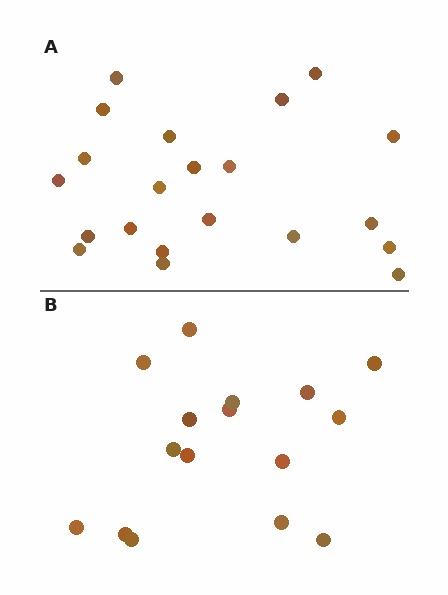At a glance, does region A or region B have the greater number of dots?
Region A (the top region) has more dots.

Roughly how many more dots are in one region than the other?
Region A has about 5 more dots than region B.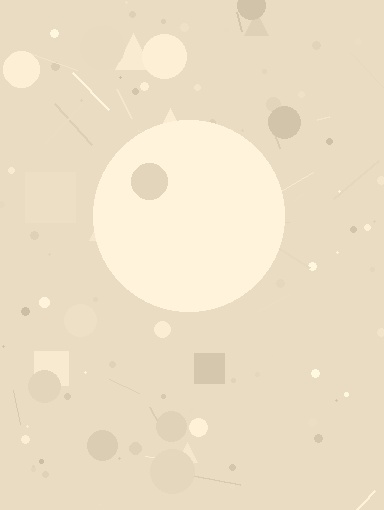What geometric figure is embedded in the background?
A circle is embedded in the background.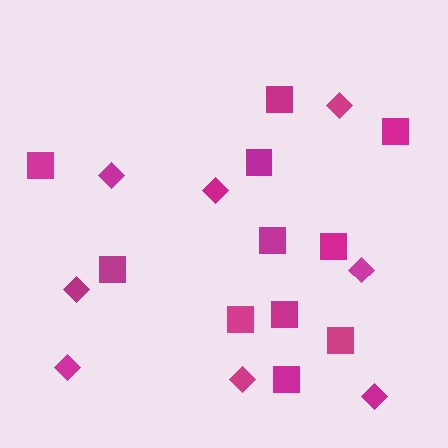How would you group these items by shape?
There are 2 groups: one group of squares (11) and one group of diamonds (8).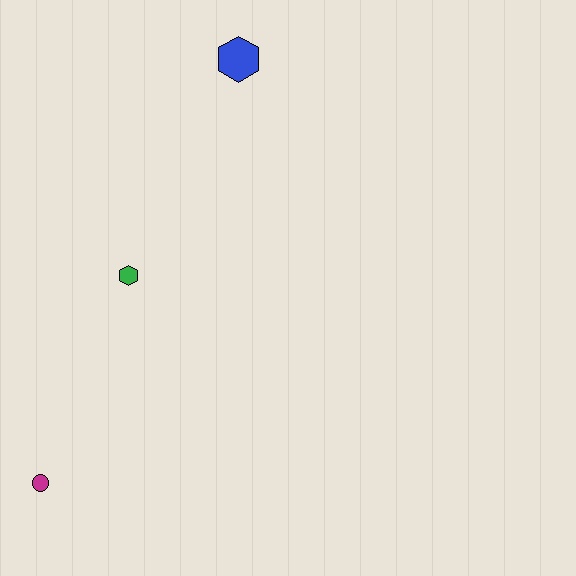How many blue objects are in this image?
There is 1 blue object.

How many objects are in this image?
There are 3 objects.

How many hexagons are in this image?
There are 2 hexagons.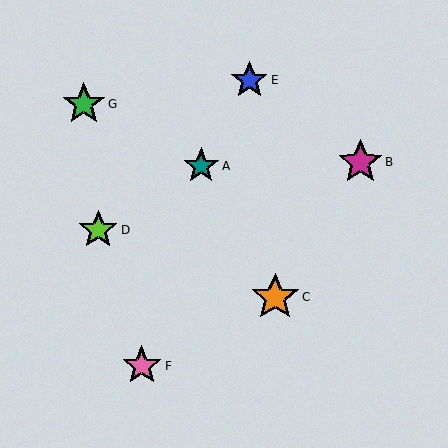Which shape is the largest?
The orange star (labeled C) is the largest.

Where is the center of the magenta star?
The center of the magenta star is at (360, 162).